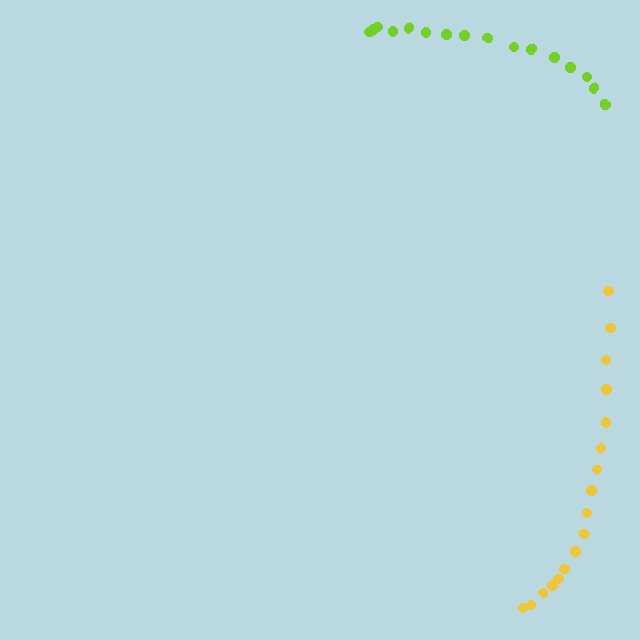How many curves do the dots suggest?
There are 2 distinct paths.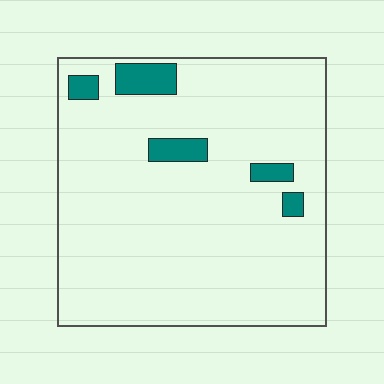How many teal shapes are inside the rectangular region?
5.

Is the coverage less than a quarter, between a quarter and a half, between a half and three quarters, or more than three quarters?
Less than a quarter.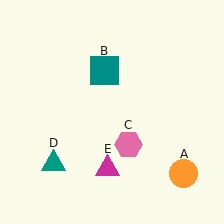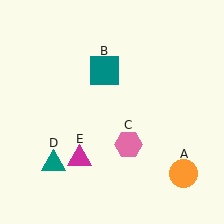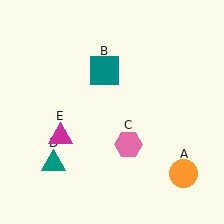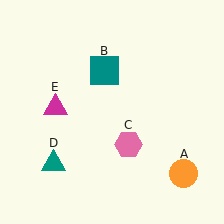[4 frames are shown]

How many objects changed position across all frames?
1 object changed position: magenta triangle (object E).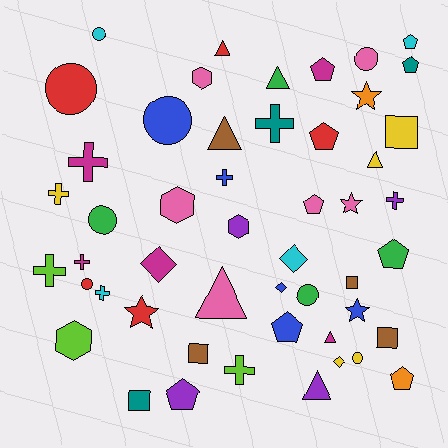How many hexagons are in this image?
There are 4 hexagons.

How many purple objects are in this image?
There are 4 purple objects.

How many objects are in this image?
There are 50 objects.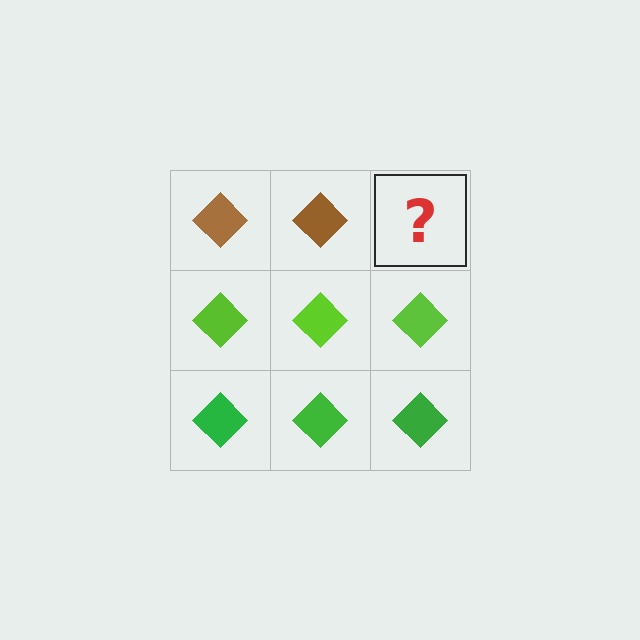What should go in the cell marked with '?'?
The missing cell should contain a brown diamond.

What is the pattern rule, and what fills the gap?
The rule is that each row has a consistent color. The gap should be filled with a brown diamond.